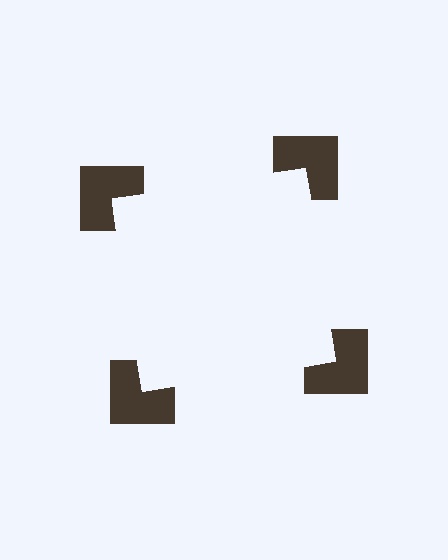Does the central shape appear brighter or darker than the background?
It typically appears slightly brighter than the background, even though no actual brightness change is drawn.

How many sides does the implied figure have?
4 sides.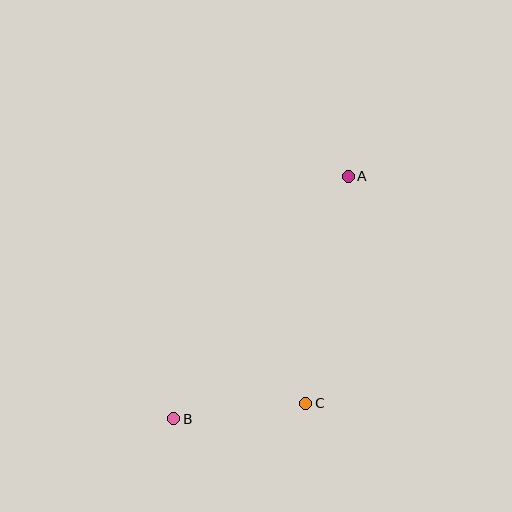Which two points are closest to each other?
Points B and C are closest to each other.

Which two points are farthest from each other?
Points A and B are farthest from each other.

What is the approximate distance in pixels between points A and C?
The distance between A and C is approximately 231 pixels.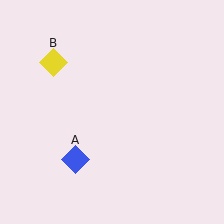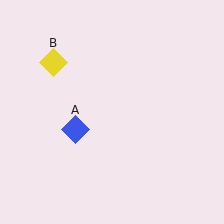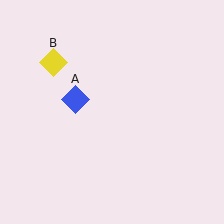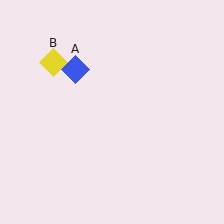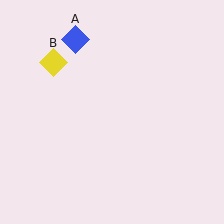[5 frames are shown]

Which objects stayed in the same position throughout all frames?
Yellow diamond (object B) remained stationary.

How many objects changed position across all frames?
1 object changed position: blue diamond (object A).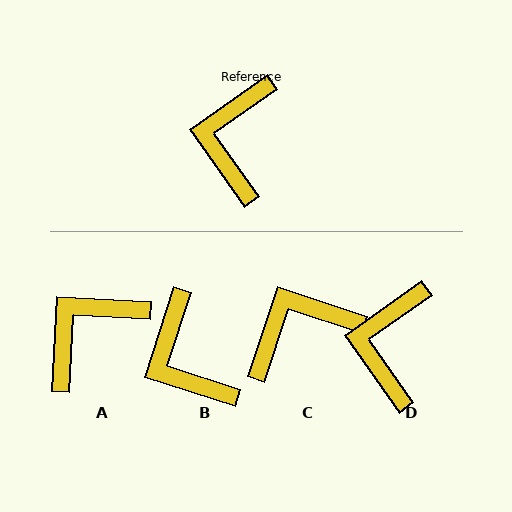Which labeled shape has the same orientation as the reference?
D.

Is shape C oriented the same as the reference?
No, it is off by about 54 degrees.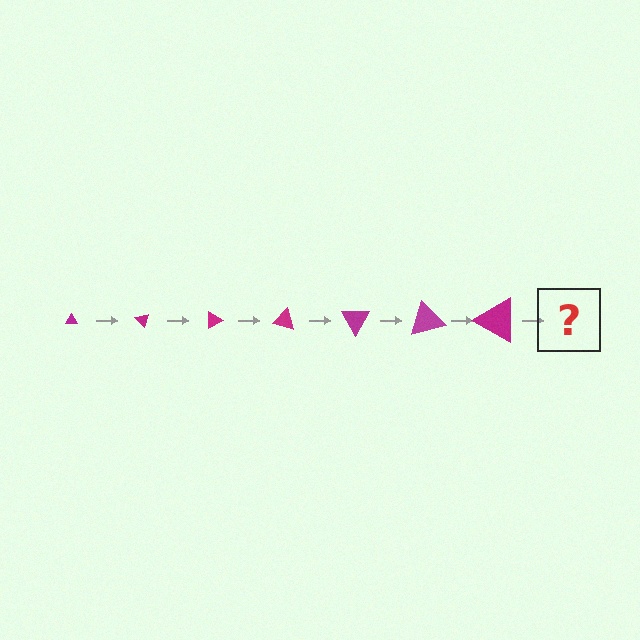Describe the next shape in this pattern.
It should be a triangle, larger than the previous one and rotated 315 degrees from the start.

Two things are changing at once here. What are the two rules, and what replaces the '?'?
The two rules are that the triangle grows larger each step and it rotates 45 degrees each step. The '?' should be a triangle, larger than the previous one and rotated 315 degrees from the start.